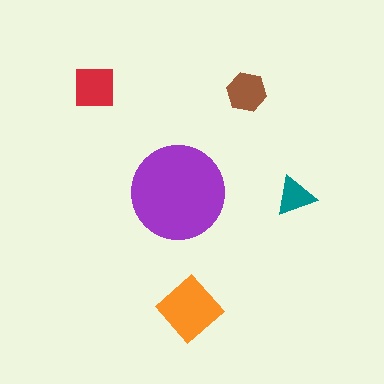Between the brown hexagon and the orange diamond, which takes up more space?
The orange diamond.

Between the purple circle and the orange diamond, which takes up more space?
The purple circle.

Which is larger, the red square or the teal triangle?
The red square.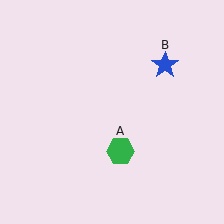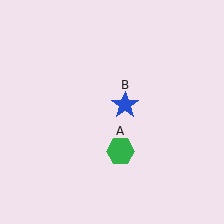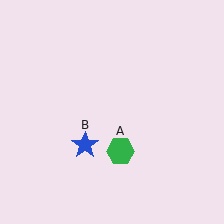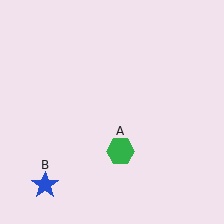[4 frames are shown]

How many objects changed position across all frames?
1 object changed position: blue star (object B).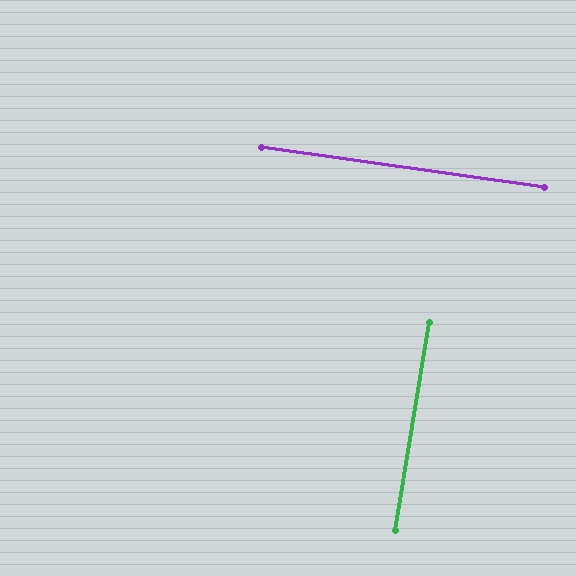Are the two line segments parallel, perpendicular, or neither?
Perpendicular — they meet at approximately 89°.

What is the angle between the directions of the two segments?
Approximately 89 degrees.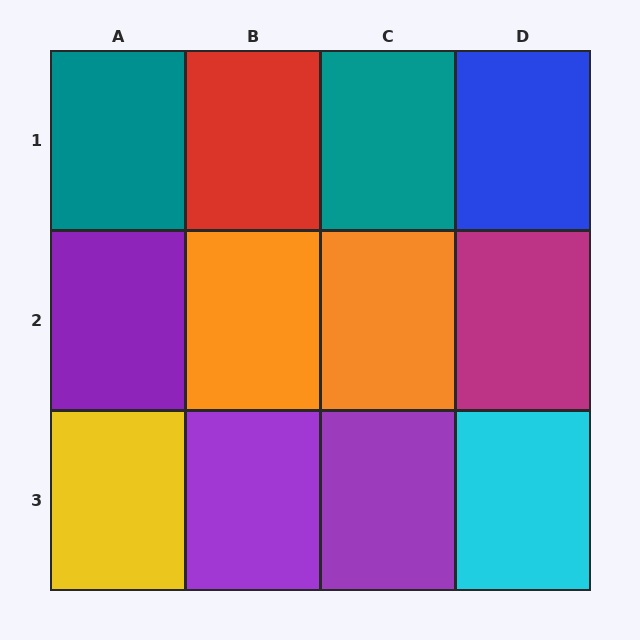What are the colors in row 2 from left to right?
Purple, orange, orange, magenta.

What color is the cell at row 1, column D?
Blue.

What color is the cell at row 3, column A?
Yellow.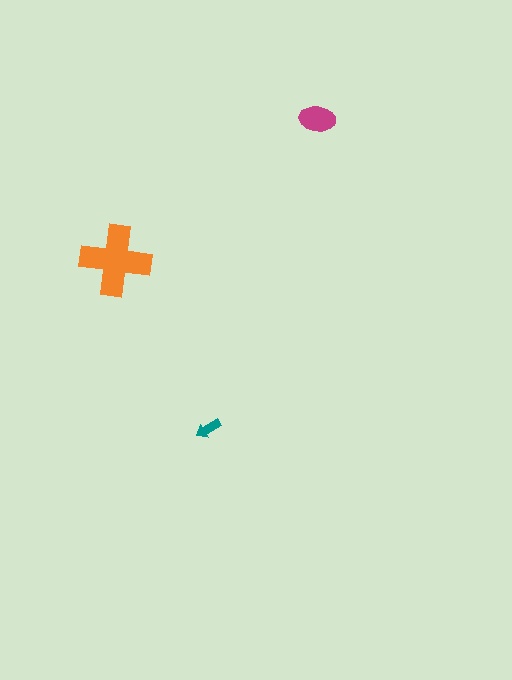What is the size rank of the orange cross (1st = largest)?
1st.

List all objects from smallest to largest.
The teal arrow, the magenta ellipse, the orange cross.